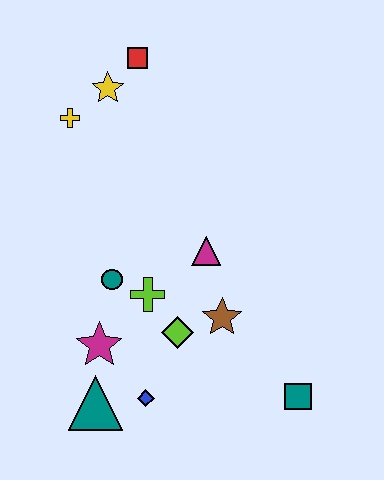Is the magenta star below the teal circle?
Yes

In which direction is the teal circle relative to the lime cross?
The teal circle is to the left of the lime cross.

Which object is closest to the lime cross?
The teal circle is closest to the lime cross.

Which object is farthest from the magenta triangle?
The red square is farthest from the magenta triangle.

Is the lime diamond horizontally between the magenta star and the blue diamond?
No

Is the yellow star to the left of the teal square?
Yes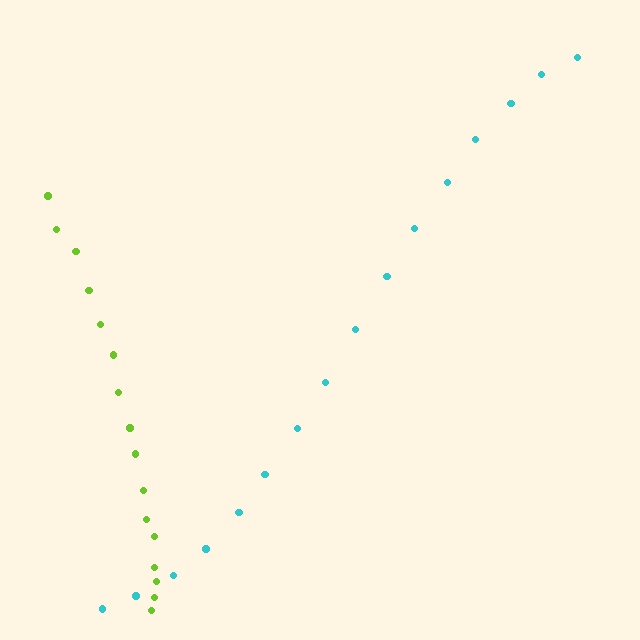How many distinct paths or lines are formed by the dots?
There are 2 distinct paths.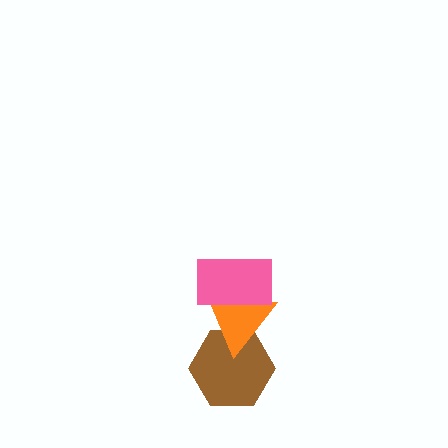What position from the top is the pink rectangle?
The pink rectangle is 1st from the top.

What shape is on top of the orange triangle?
The pink rectangle is on top of the orange triangle.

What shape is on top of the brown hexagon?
The orange triangle is on top of the brown hexagon.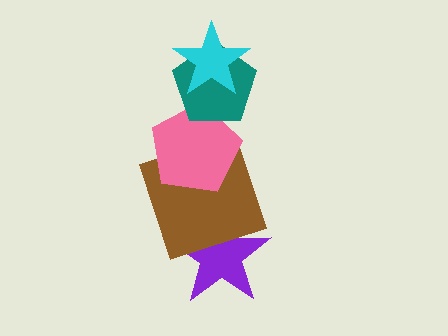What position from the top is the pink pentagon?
The pink pentagon is 3rd from the top.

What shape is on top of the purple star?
The brown square is on top of the purple star.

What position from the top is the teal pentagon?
The teal pentagon is 2nd from the top.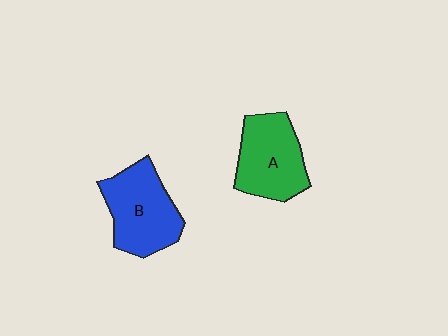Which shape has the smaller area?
Shape A (green).